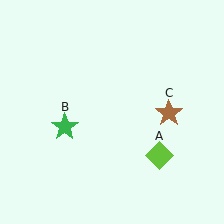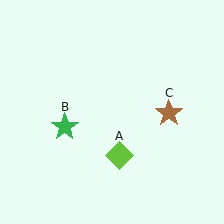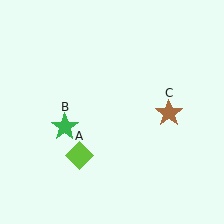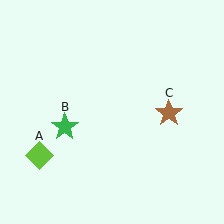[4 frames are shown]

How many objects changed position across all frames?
1 object changed position: lime diamond (object A).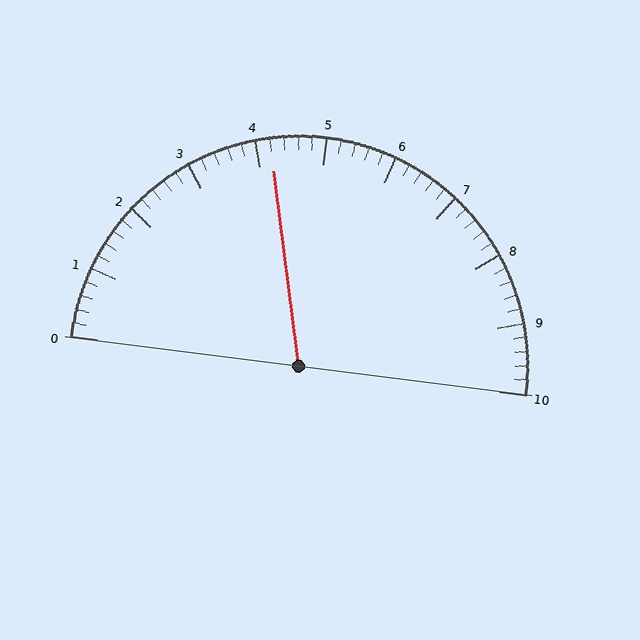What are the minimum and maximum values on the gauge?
The gauge ranges from 0 to 10.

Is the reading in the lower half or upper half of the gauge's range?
The reading is in the lower half of the range (0 to 10).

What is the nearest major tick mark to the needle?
The nearest major tick mark is 4.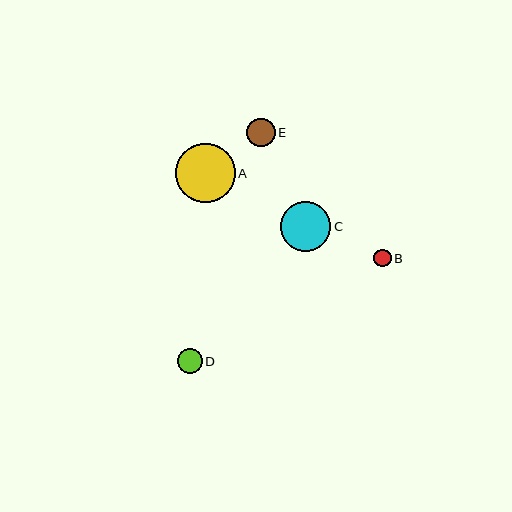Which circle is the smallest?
Circle B is the smallest with a size of approximately 18 pixels.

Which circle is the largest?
Circle A is the largest with a size of approximately 59 pixels.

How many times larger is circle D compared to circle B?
Circle D is approximately 1.4 times the size of circle B.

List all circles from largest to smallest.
From largest to smallest: A, C, E, D, B.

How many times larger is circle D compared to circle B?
Circle D is approximately 1.4 times the size of circle B.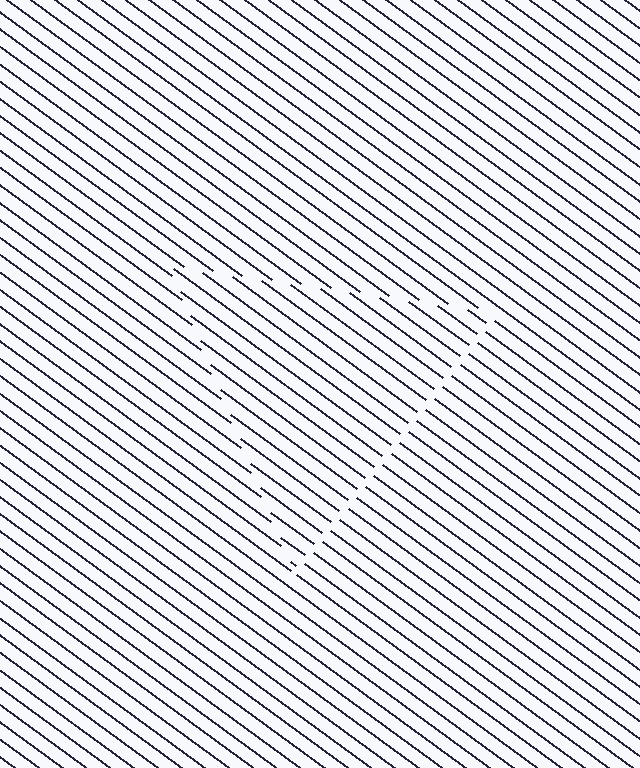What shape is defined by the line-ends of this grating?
An illusory triangle. The interior of the shape contains the same grating, shifted by half a period — the contour is defined by the phase discontinuity where line-ends from the inner and outer gratings abut.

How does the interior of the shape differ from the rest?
The interior of the shape contains the same grating, shifted by half a period — the contour is defined by the phase discontinuity where line-ends from the inner and outer gratings abut.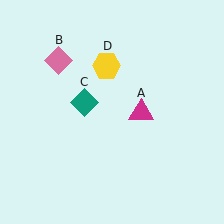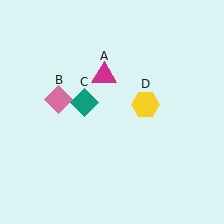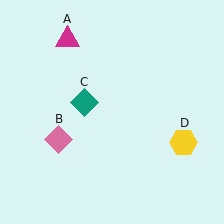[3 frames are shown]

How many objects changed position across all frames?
3 objects changed position: magenta triangle (object A), pink diamond (object B), yellow hexagon (object D).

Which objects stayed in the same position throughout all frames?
Teal diamond (object C) remained stationary.